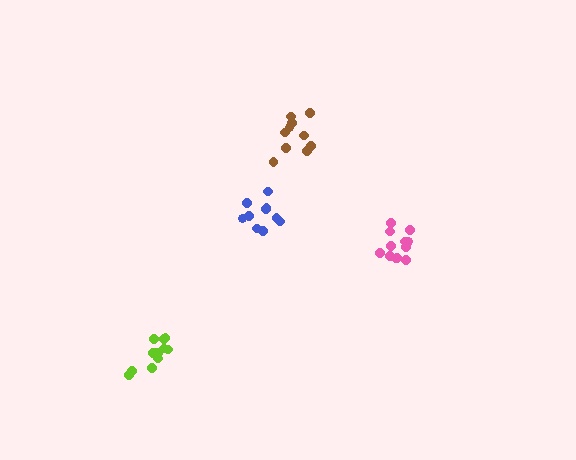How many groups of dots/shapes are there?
There are 4 groups.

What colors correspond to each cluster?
The clusters are colored: lime, blue, pink, brown.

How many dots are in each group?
Group 1: 12 dots, Group 2: 10 dots, Group 3: 12 dots, Group 4: 10 dots (44 total).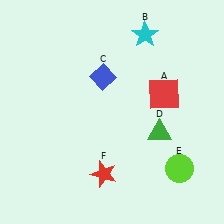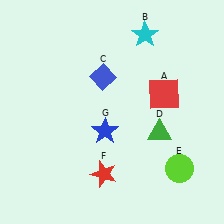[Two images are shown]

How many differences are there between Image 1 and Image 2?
There is 1 difference between the two images.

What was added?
A blue star (G) was added in Image 2.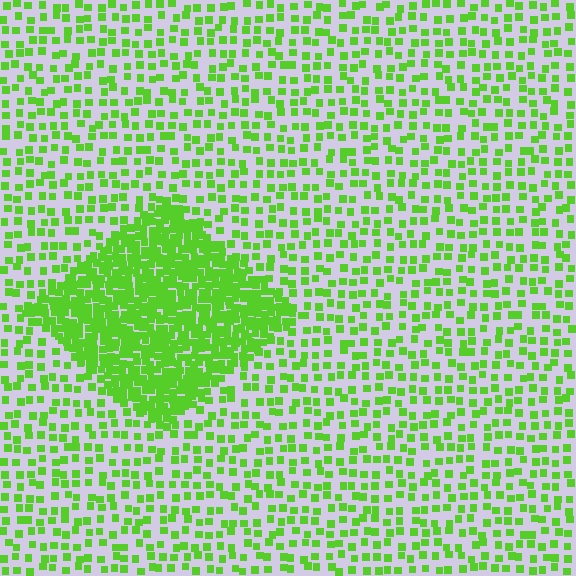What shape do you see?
I see a diamond.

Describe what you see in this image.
The image contains small lime elements arranged at two different densities. A diamond-shaped region is visible where the elements are more densely packed than the surrounding area.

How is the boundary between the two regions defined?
The boundary is defined by a change in element density (approximately 2.9x ratio). All elements are the same color, size, and shape.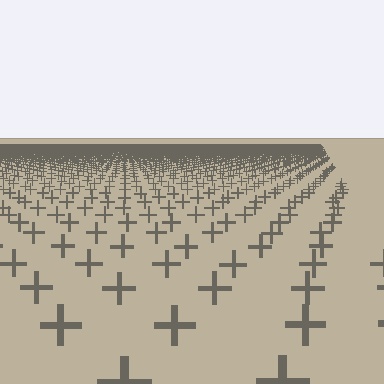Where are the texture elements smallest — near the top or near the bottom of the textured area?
Near the top.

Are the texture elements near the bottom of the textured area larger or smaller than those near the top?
Larger. Near the bottom, elements are closer to the viewer and appear at a bigger on-screen size.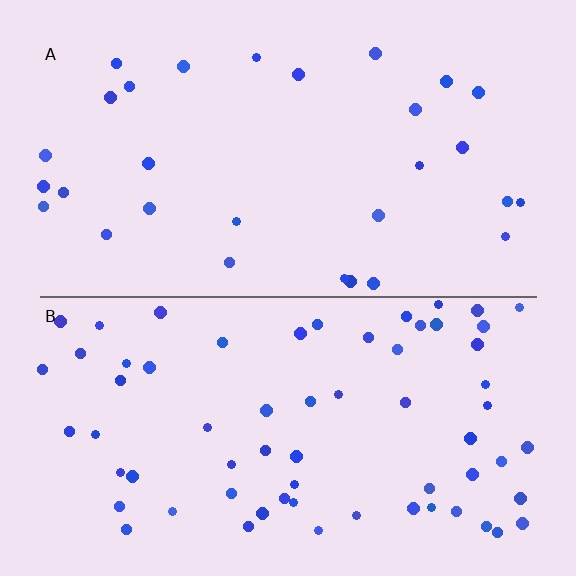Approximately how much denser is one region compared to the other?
Approximately 2.2× — region B over region A.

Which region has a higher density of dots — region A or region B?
B (the bottom).